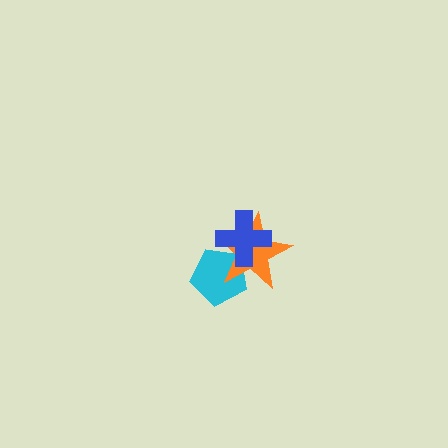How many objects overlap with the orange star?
2 objects overlap with the orange star.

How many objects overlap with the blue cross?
2 objects overlap with the blue cross.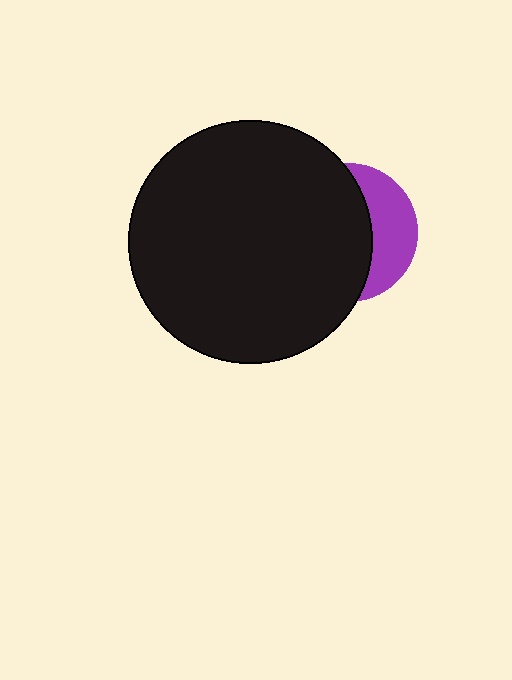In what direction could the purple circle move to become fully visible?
The purple circle could move right. That would shift it out from behind the black circle entirely.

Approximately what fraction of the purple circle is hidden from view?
Roughly 66% of the purple circle is hidden behind the black circle.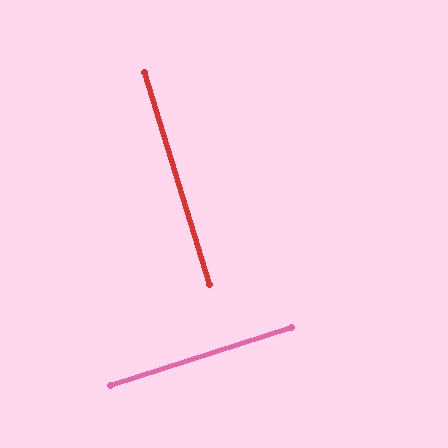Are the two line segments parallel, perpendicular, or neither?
Perpendicular — they meet at approximately 89°.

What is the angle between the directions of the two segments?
Approximately 89 degrees.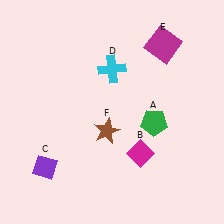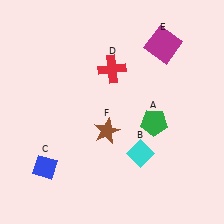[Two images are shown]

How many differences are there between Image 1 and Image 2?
There are 3 differences between the two images.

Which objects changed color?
B changed from magenta to cyan. C changed from purple to blue. D changed from cyan to red.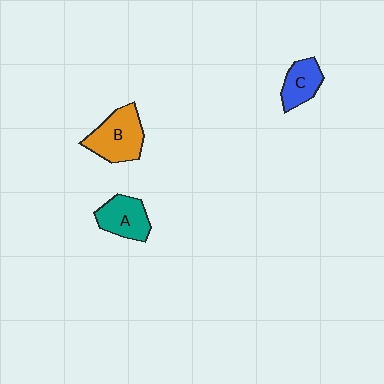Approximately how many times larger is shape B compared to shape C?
Approximately 1.6 times.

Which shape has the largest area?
Shape B (orange).